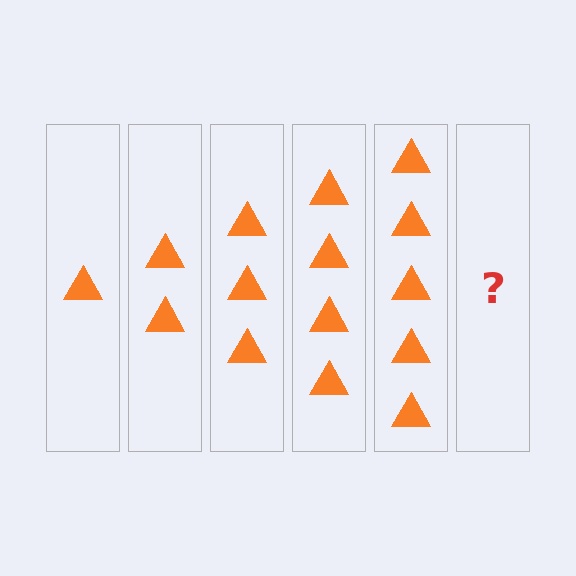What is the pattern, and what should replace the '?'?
The pattern is that each step adds one more triangle. The '?' should be 6 triangles.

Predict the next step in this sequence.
The next step is 6 triangles.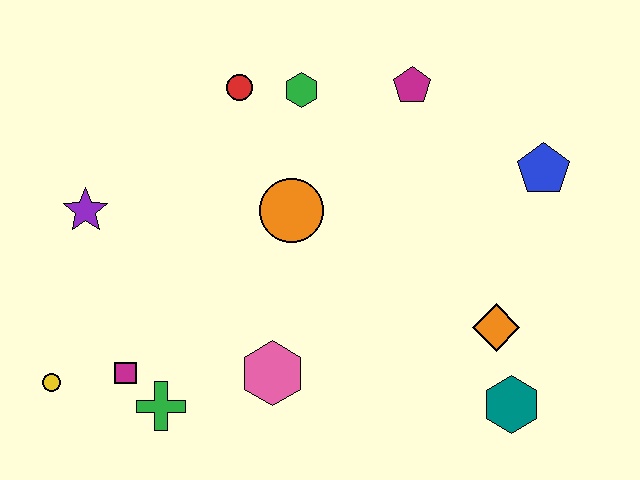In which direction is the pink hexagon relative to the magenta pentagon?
The pink hexagon is below the magenta pentagon.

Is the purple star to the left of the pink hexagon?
Yes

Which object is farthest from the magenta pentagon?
The yellow circle is farthest from the magenta pentagon.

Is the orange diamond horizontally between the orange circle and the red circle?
No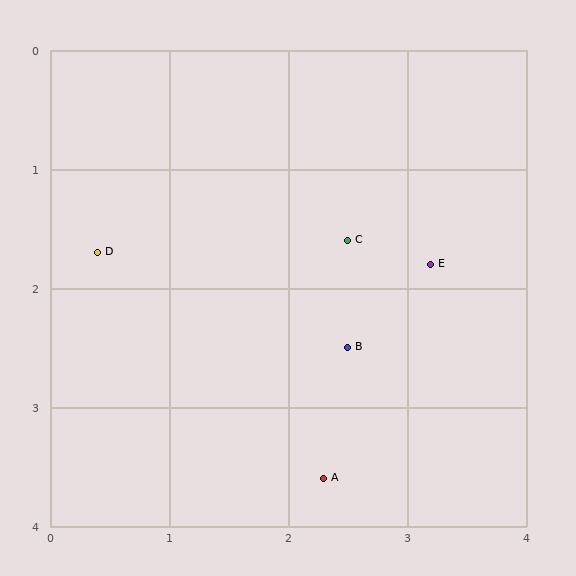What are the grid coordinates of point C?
Point C is at approximately (2.5, 1.6).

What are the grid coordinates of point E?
Point E is at approximately (3.2, 1.8).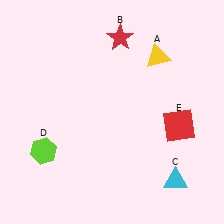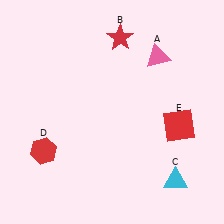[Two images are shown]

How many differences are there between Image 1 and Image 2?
There are 2 differences between the two images.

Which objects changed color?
A changed from yellow to pink. D changed from lime to red.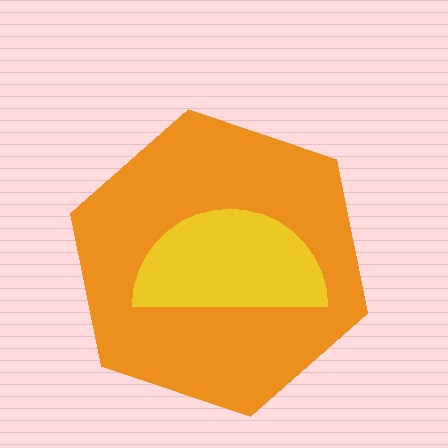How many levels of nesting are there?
2.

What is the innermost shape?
The yellow semicircle.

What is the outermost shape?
The orange hexagon.